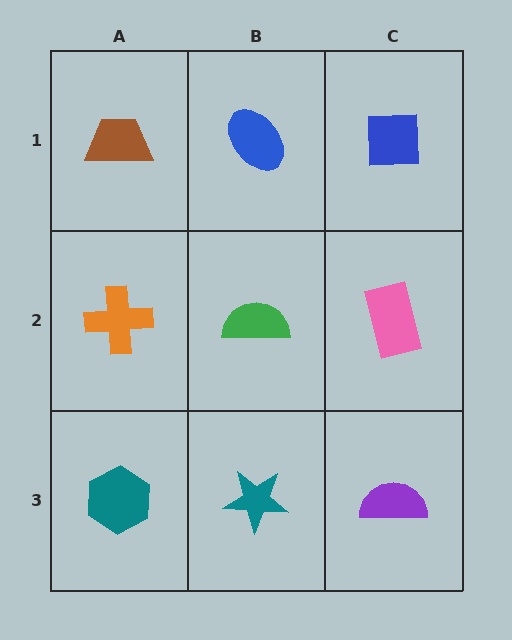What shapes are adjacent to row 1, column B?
A green semicircle (row 2, column B), a brown trapezoid (row 1, column A), a blue square (row 1, column C).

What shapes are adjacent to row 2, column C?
A blue square (row 1, column C), a purple semicircle (row 3, column C), a green semicircle (row 2, column B).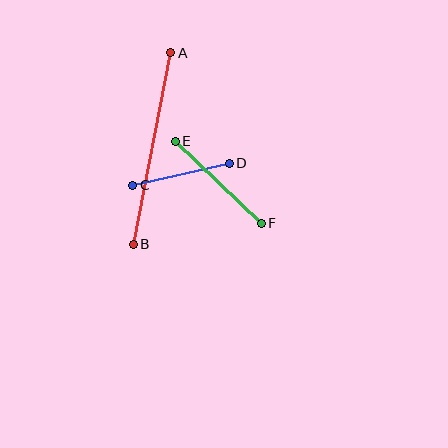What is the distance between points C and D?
The distance is approximately 99 pixels.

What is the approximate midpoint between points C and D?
The midpoint is at approximately (181, 174) pixels.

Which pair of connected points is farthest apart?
Points A and B are farthest apart.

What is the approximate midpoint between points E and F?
The midpoint is at approximately (218, 182) pixels.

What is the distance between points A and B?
The distance is approximately 195 pixels.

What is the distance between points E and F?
The distance is approximately 119 pixels.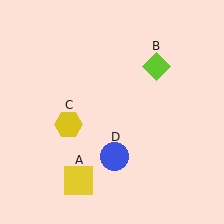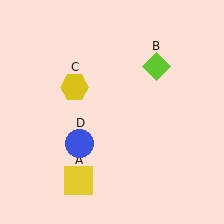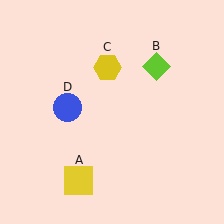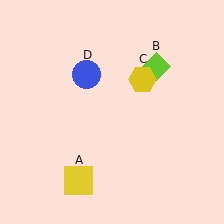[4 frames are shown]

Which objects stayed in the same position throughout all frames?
Yellow square (object A) and lime diamond (object B) remained stationary.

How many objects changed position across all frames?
2 objects changed position: yellow hexagon (object C), blue circle (object D).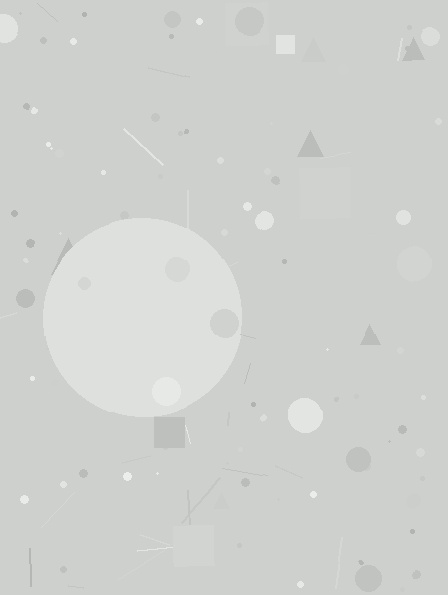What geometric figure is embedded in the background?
A circle is embedded in the background.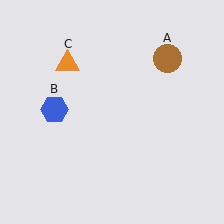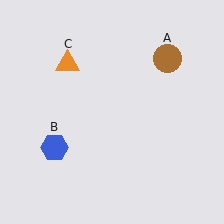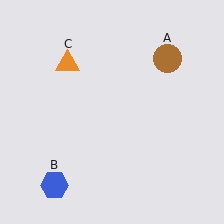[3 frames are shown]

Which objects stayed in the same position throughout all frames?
Brown circle (object A) and orange triangle (object C) remained stationary.